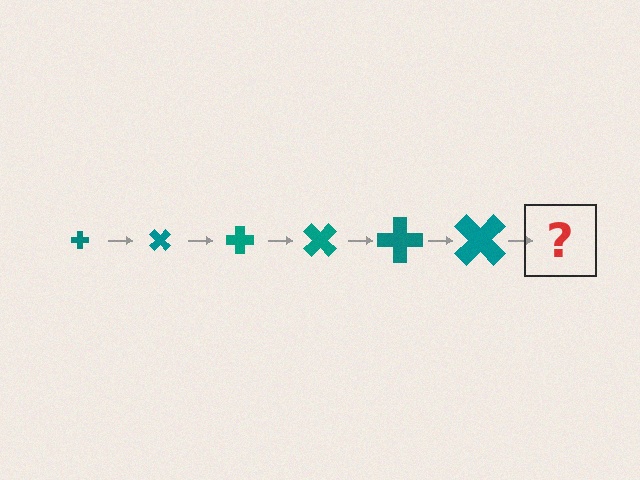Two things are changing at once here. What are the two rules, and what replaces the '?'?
The two rules are that the cross grows larger each step and it rotates 45 degrees each step. The '?' should be a cross, larger than the previous one and rotated 270 degrees from the start.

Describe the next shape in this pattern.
It should be a cross, larger than the previous one and rotated 270 degrees from the start.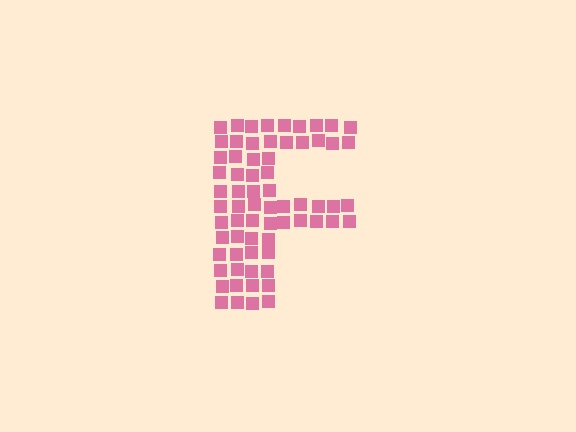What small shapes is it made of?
It is made of small squares.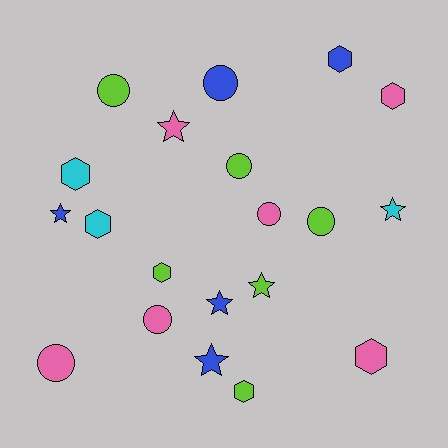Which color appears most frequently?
Lime, with 6 objects.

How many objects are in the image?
There are 20 objects.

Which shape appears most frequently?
Hexagon, with 7 objects.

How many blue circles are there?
There is 1 blue circle.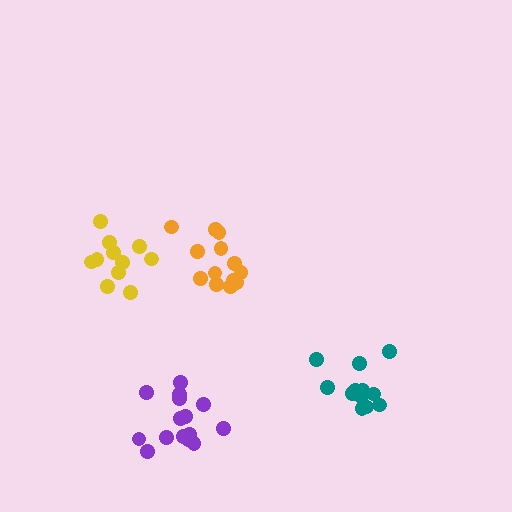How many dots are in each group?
Group 1: 12 dots, Group 2: 13 dots, Group 3: 15 dots, Group 4: 11 dots (51 total).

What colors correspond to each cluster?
The clusters are colored: teal, orange, purple, yellow.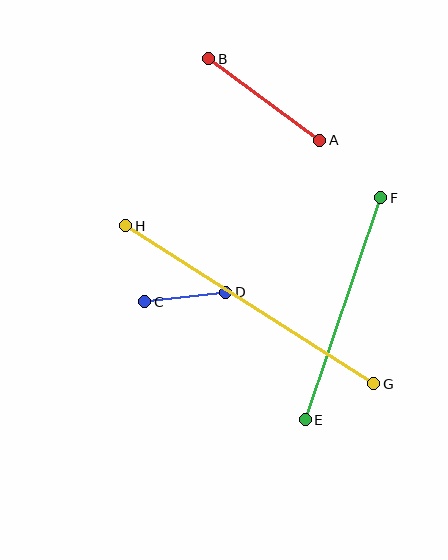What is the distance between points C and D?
The distance is approximately 81 pixels.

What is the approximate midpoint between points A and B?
The midpoint is at approximately (264, 99) pixels.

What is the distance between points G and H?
The distance is approximately 294 pixels.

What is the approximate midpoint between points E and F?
The midpoint is at approximately (343, 309) pixels.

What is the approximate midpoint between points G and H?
The midpoint is at approximately (250, 305) pixels.